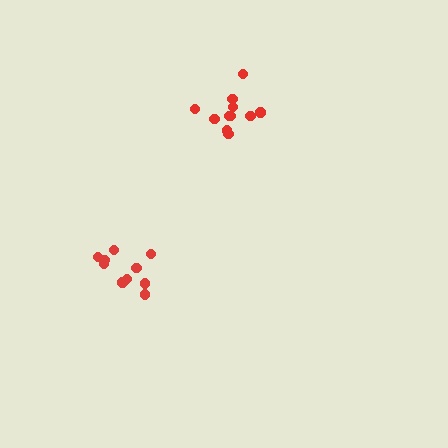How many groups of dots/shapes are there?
There are 2 groups.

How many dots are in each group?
Group 1: 10 dots, Group 2: 11 dots (21 total).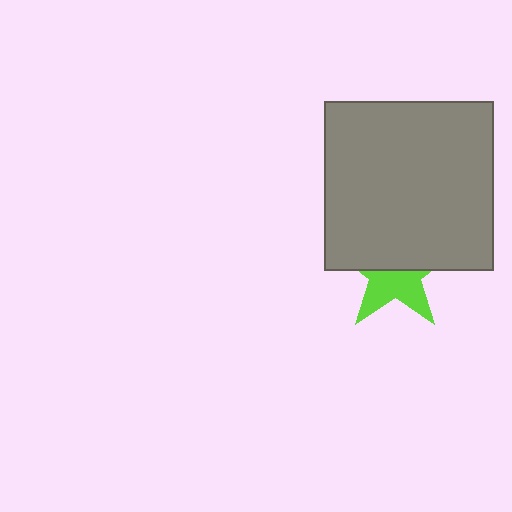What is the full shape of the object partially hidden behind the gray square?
The partially hidden object is a lime star.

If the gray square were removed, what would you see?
You would see the complete lime star.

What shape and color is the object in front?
The object in front is a gray square.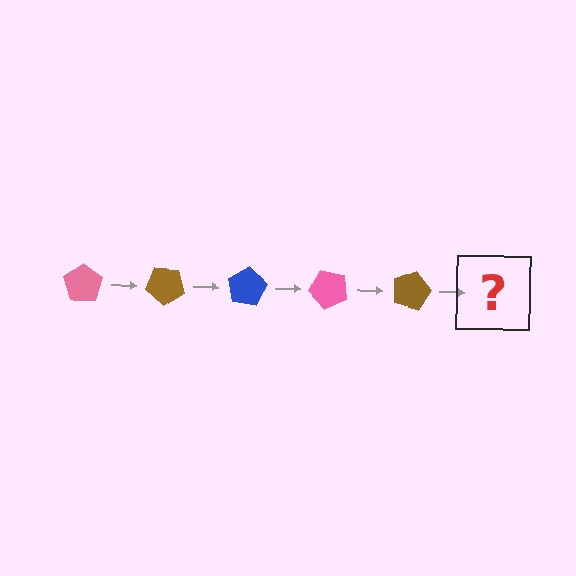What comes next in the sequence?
The next element should be a blue pentagon, rotated 200 degrees from the start.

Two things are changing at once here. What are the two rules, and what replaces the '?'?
The two rules are that it rotates 40 degrees each step and the color cycles through pink, brown, and blue. The '?' should be a blue pentagon, rotated 200 degrees from the start.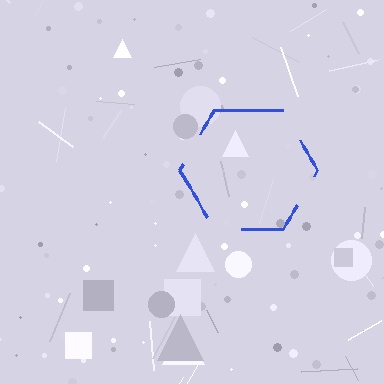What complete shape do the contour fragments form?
The contour fragments form a hexagon.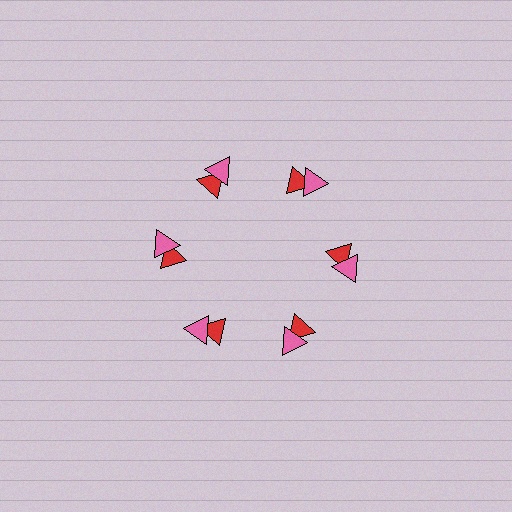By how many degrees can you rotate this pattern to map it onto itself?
The pattern maps onto itself every 60 degrees of rotation.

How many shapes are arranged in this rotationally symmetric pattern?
There are 12 shapes, arranged in 6 groups of 2.